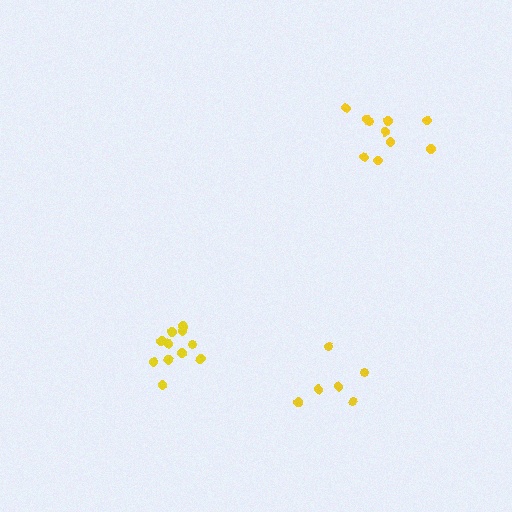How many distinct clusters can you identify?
There are 3 distinct clusters.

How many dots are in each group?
Group 1: 10 dots, Group 2: 11 dots, Group 3: 6 dots (27 total).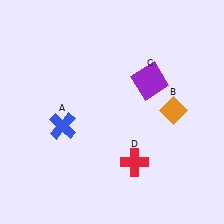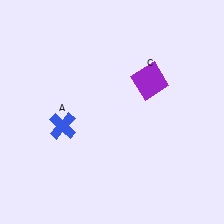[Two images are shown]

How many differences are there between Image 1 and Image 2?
There are 2 differences between the two images.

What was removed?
The orange diamond (B), the red cross (D) were removed in Image 2.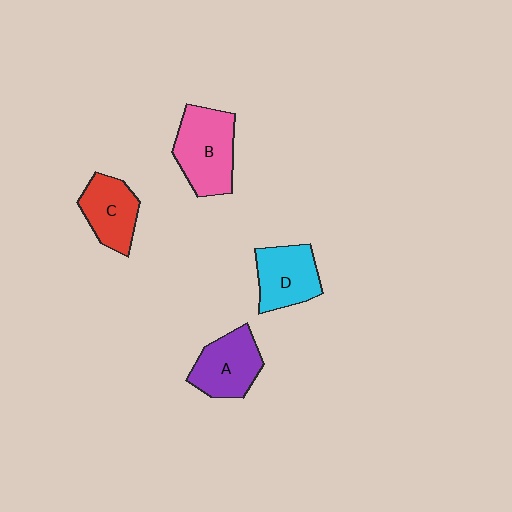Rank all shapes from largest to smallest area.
From largest to smallest: B (pink), A (purple), D (cyan), C (red).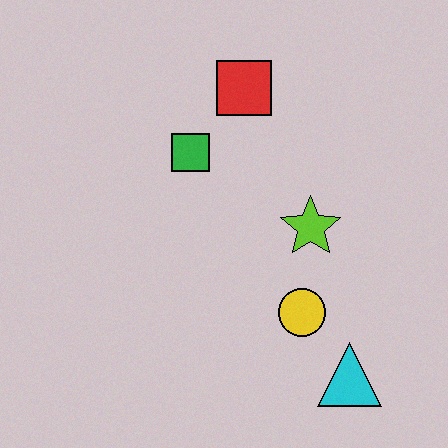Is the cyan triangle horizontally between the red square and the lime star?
No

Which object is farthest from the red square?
The cyan triangle is farthest from the red square.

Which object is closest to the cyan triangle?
The yellow circle is closest to the cyan triangle.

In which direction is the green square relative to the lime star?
The green square is to the left of the lime star.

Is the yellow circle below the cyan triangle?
No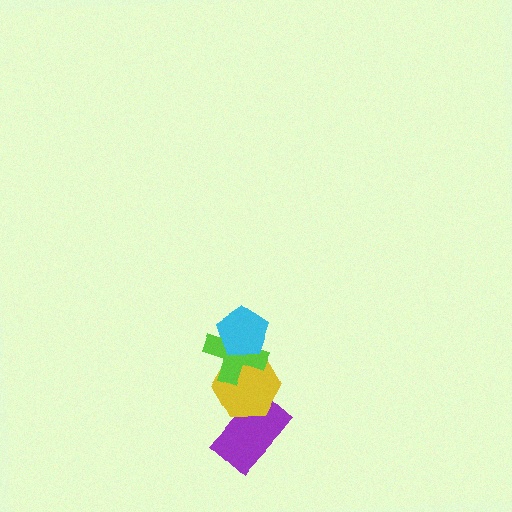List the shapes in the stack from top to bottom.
From top to bottom: the cyan pentagon, the lime cross, the yellow hexagon, the purple rectangle.